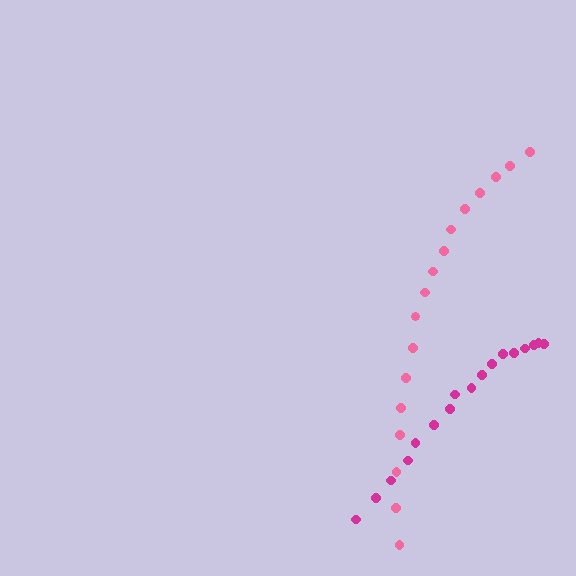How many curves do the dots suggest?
There are 2 distinct paths.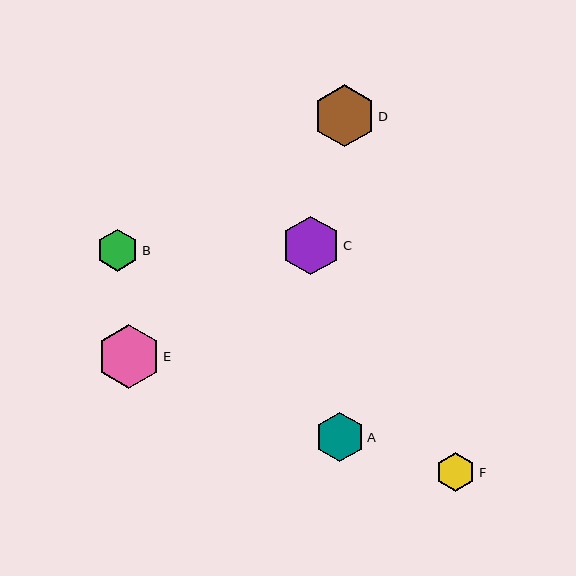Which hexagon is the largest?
Hexagon E is the largest with a size of approximately 63 pixels.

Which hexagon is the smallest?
Hexagon F is the smallest with a size of approximately 40 pixels.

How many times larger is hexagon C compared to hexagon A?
Hexagon C is approximately 1.2 times the size of hexagon A.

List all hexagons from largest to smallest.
From largest to smallest: E, D, C, A, B, F.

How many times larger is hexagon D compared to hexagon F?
Hexagon D is approximately 1.6 times the size of hexagon F.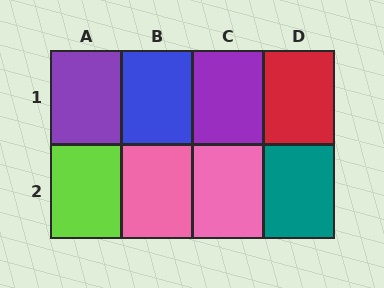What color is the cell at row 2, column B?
Pink.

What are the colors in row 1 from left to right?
Purple, blue, purple, red.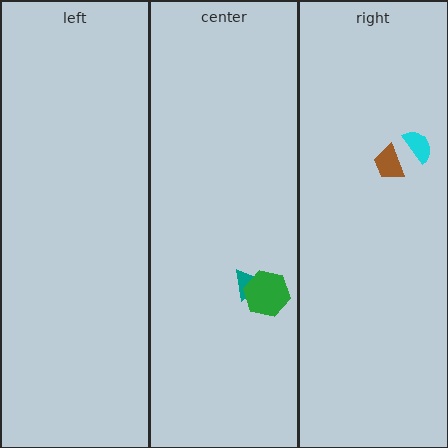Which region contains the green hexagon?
The center region.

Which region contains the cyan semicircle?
The right region.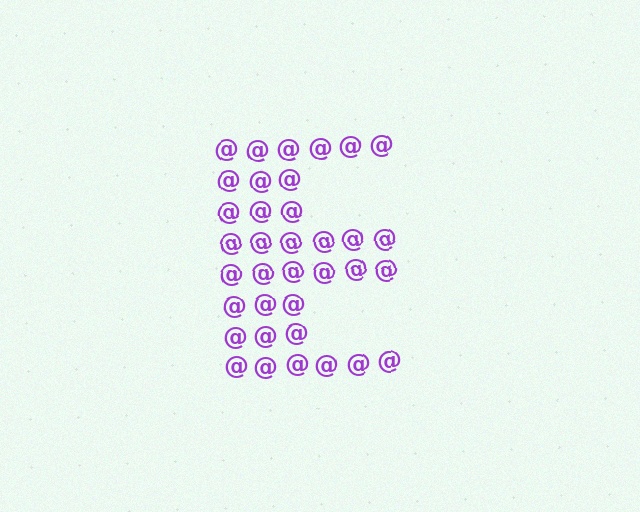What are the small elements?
The small elements are at signs.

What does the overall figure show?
The overall figure shows the letter E.